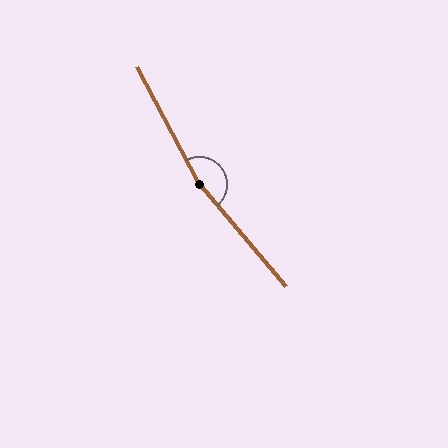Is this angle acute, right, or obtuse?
It is obtuse.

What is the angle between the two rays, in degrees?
Approximately 168 degrees.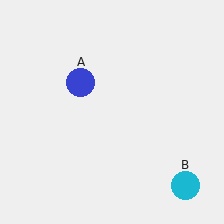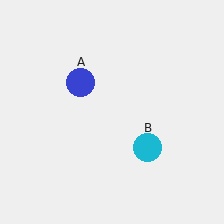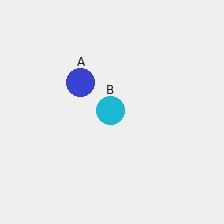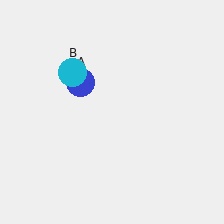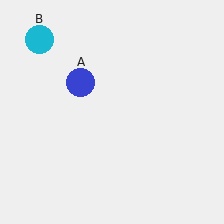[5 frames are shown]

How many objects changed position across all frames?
1 object changed position: cyan circle (object B).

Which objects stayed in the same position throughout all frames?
Blue circle (object A) remained stationary.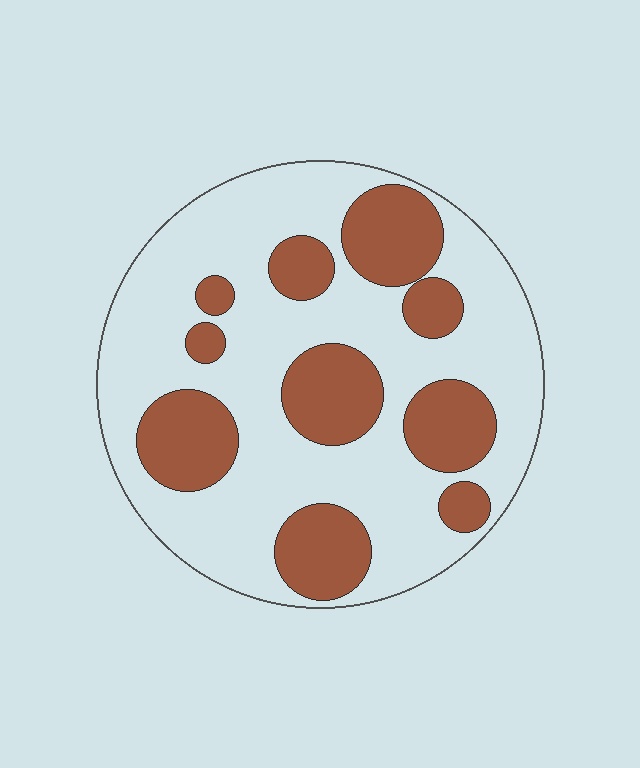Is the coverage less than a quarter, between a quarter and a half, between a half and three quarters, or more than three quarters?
Between a quarter and a half.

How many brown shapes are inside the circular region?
10.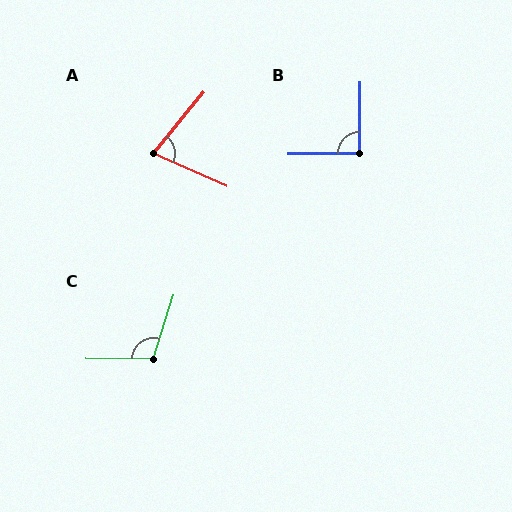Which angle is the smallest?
A, at approximately 74 degrees.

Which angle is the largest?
C, at approximately 107 degrees.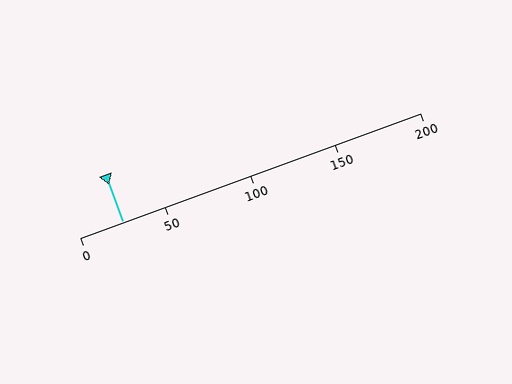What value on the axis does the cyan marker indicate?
The marker indicates approximately 25.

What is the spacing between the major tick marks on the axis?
The major ticks are spaced 50 apart.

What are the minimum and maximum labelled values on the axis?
The axis runs from 0 to 200.